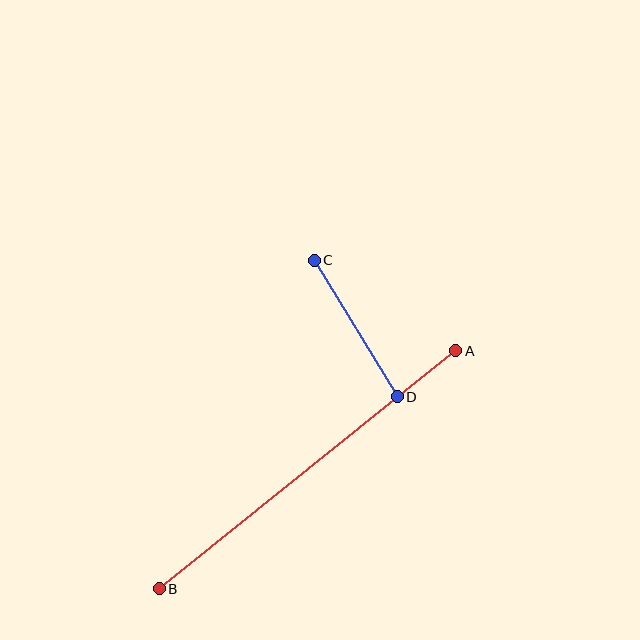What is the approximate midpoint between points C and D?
The midpoint is at approximately (356, 329) pixels.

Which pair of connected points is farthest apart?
Points A and B are farthest apart.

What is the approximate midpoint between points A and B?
The midpoint is at approximately (308, 470) pixels.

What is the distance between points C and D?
The distance is approximately 160 pixels.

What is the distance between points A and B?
The distance is approximately 380 pixels.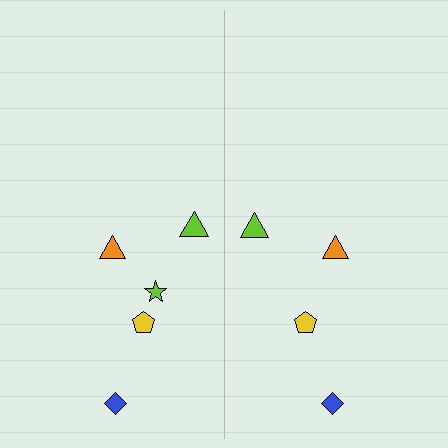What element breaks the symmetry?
A lime star is missing from the right side.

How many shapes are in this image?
There are 9 shapes in this image.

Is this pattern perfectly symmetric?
No, the pattern is not perfectly symmetric. A lime star is missing from the right side.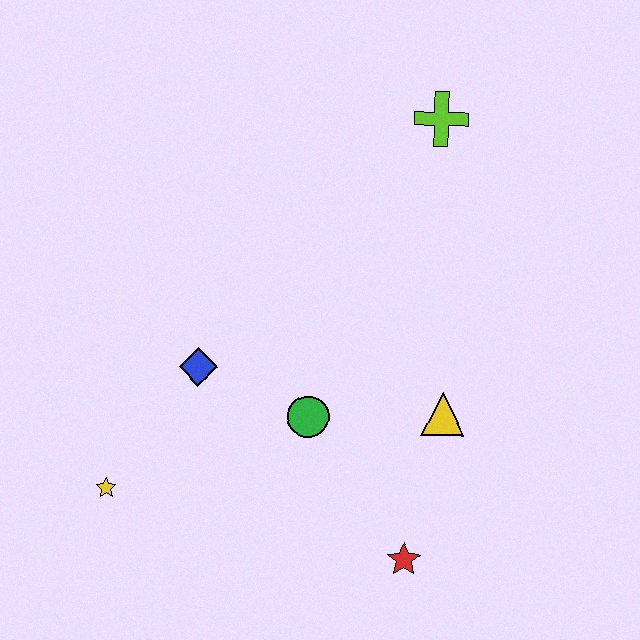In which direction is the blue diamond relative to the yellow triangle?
The blue diamond is to the left of the yellow triangle.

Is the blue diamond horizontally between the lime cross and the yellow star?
Yes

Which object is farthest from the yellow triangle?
The yellow star is farthest from the yellow triangle.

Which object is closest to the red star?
The yellow triangle is closest to the red star.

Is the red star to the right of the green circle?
Yes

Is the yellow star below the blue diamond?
Yes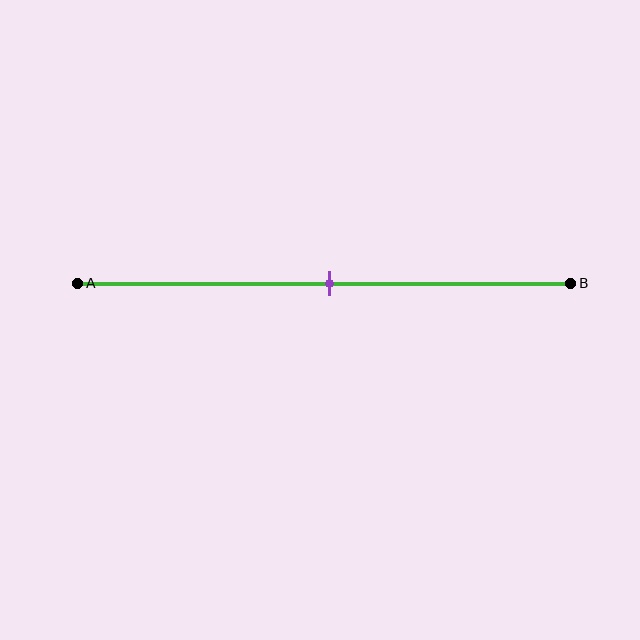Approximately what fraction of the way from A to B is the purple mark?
The purple mark is approximately 50% of the way from A to B.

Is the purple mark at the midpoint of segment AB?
Yes, the mark is approximately at the midpoint.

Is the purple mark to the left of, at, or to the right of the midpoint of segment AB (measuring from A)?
The purple mark is approximately at the midpoint of segment AB.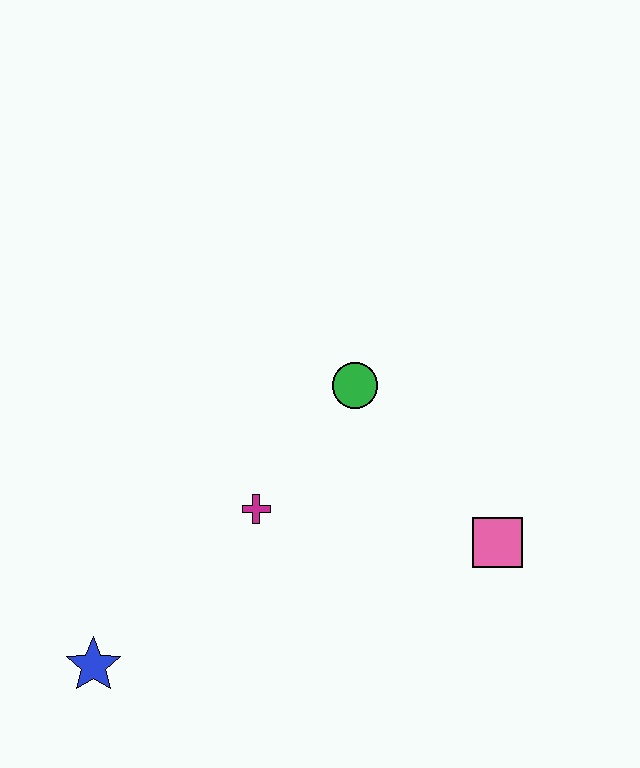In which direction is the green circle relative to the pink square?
The green circle is above the pink square.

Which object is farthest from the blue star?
The pink square is farthest from the blue star.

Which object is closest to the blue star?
The magenta cross is closest to the blue star.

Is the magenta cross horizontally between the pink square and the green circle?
No